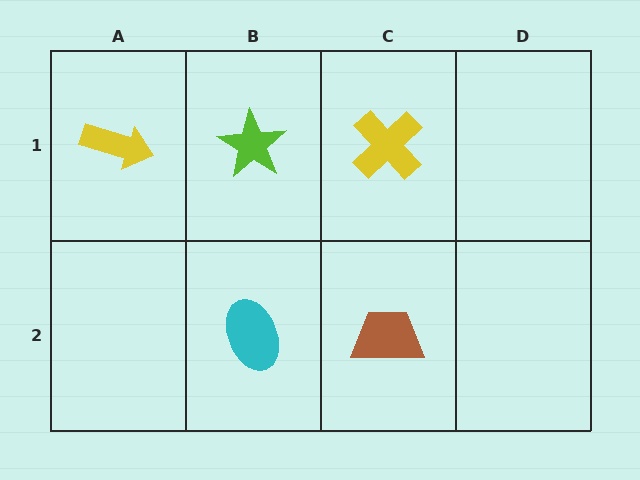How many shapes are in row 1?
3 shapes.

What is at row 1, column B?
A lime star.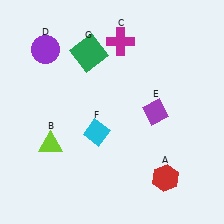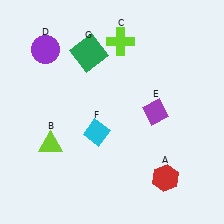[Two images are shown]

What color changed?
The cross (C) changed from magenta in Image 1 to lime in Image 2.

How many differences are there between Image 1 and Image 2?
There is 1 difference between the two images.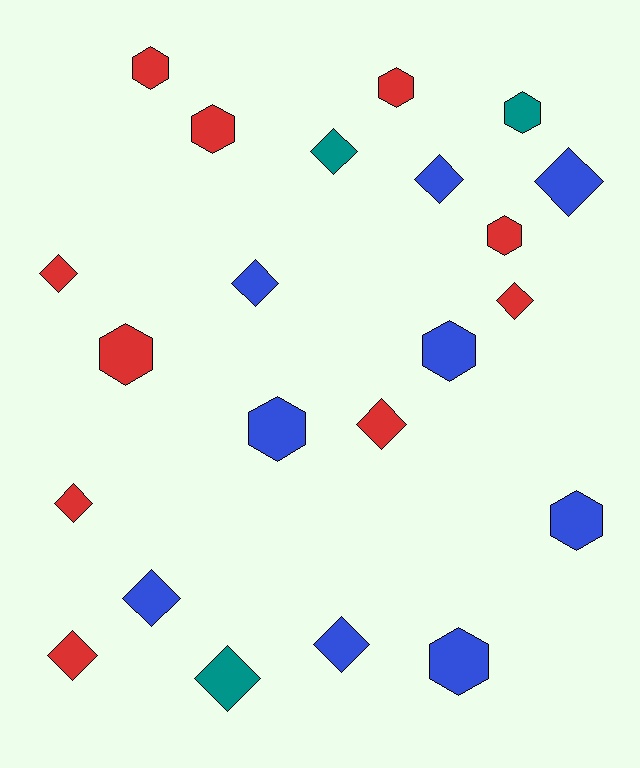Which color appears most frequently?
Red, with 10 objects.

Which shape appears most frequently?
Diamond, with 12 objects.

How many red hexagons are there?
There are 5 red hexagons.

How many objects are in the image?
There are 22 objects.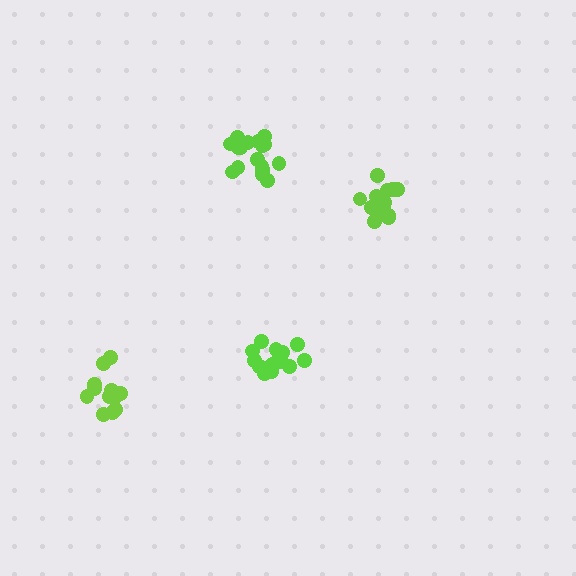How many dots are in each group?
Group 1: 17 dots, Group 2: 15 dots, Group 3: 12 dots, Group 4: 17 dots (61 total).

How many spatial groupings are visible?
There are 4 spatial groupings.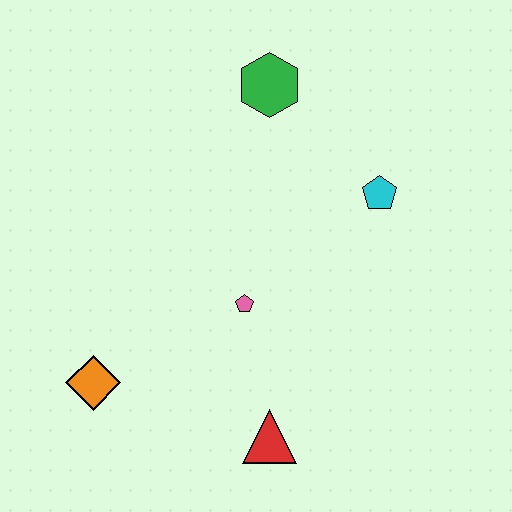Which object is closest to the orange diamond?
The pink pentagon is closest to the orange diamond.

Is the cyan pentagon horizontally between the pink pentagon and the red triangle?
No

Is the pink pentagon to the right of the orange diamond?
Yes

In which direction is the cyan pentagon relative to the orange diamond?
The cyan pentagon is to the right of the orange diamond.